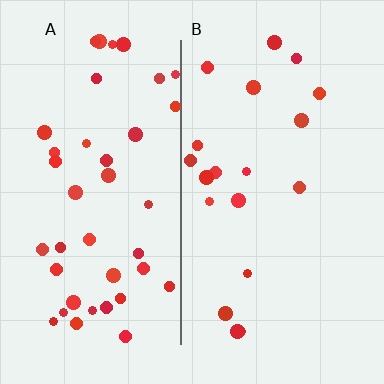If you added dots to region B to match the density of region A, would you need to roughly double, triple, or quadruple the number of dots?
Approximately double.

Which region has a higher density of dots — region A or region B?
A (the left).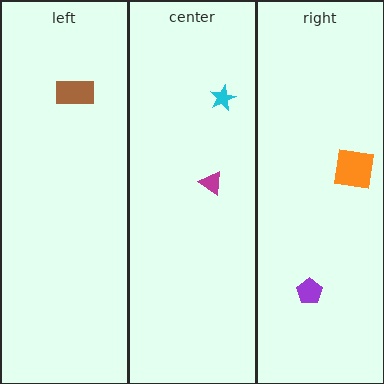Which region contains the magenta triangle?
The center region.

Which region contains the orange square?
The right region.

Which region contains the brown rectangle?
The left region.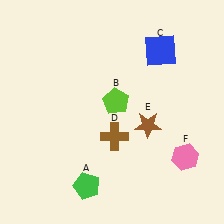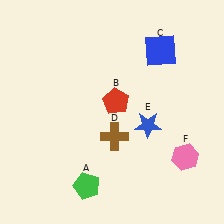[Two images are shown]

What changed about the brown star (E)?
In Image 1, E is brown. In Image 2, it changed to blue.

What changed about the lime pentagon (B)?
In Image 1, B is lime. In Image 2, it changed to red.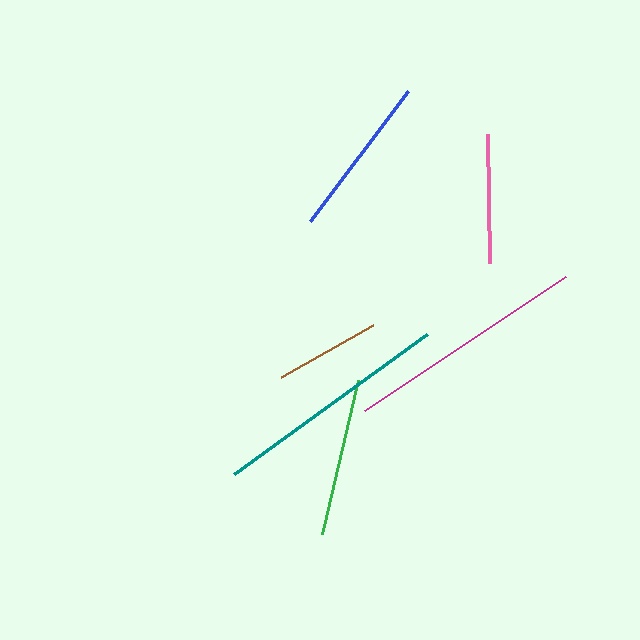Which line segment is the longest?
The magenta line is the longest at approximately 242 pixels.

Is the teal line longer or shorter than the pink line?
The teal line is longer than the pink line.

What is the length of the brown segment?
The brown segment is approximately 106 pixels long.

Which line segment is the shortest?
The brown line is the shortest at approximately 106 pixels.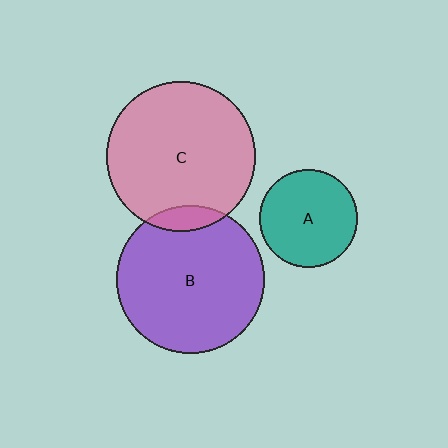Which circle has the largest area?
Circle C (pink).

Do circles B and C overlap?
Yes.